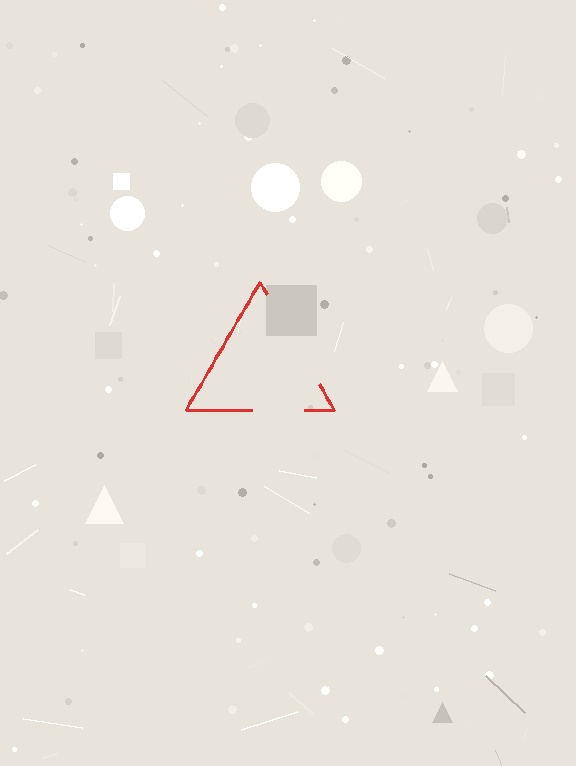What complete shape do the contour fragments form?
The contour fragments form a triangle.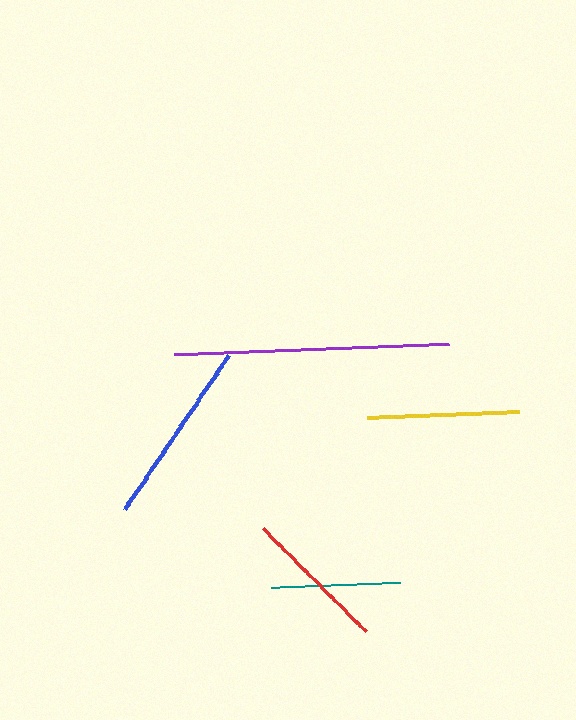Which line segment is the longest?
The purple line is the longest at approximately 275 pixels.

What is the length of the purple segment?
The purple segment is approximately 275 pixels long.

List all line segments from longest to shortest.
From longest to shortest: purple, blue, yellow, red, teal.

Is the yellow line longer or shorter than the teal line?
The yellow line is longer than the teal line.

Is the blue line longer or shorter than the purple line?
The purple line is longer than the blue line.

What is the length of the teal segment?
The teal segment is approximately 128 pixels long.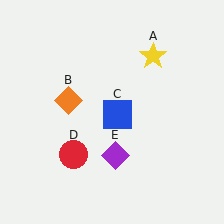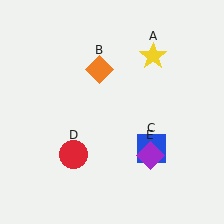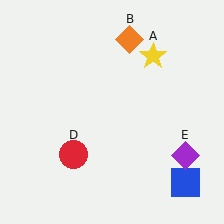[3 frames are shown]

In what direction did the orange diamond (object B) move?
The orange diamond (object B) moved up and to the right.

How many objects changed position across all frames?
3 objects changed position: orange diamond (object B), blue square (object C), purple diamond (object E).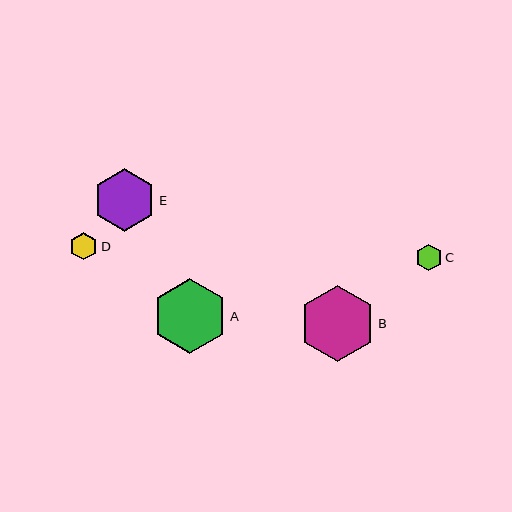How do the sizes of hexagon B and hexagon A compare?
Hexagon B and hexagon A are approximately the same size.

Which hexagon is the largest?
Hexagon B is the largest with a size of approximately 76 pixels.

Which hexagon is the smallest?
Hexagon C is the smallest with a size of approximately 27 pixels.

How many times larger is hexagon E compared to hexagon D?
Hexagon E is approximately 2.3 times the size of hexagon D.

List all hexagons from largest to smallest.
From largest to smallest: B, A, E, D, C.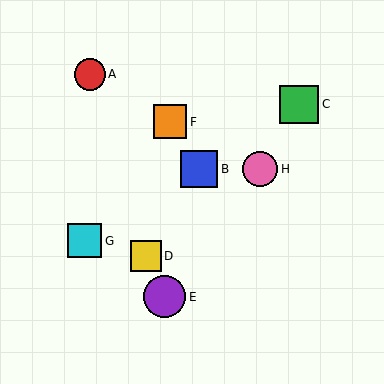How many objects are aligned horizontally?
2 objects (B, H) are aligned horizontally.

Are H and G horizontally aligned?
No, H is at y≈169 and G is at y≈241.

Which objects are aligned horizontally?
Objects B, H are aligned horizontally.